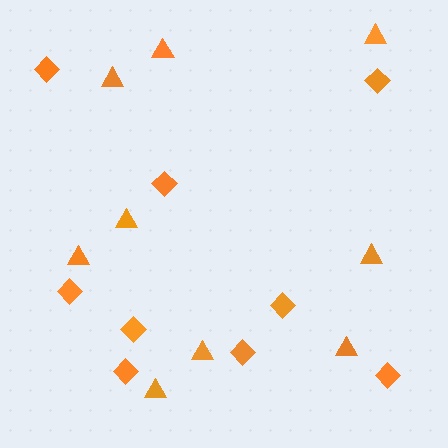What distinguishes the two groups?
There are 2 groups: one group of triangles (9) and one group of diamonds (9).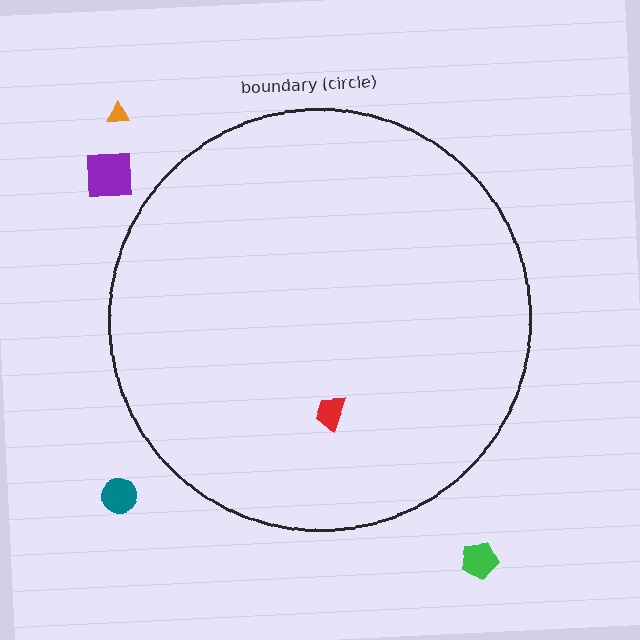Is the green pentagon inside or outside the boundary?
Outside.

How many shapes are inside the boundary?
1 inside, 4 outside.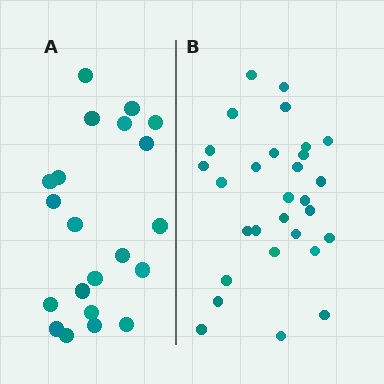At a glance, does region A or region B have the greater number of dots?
Region B (the right region) has more dots.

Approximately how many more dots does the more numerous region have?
Region B has roughly 8 or so more dots than region A.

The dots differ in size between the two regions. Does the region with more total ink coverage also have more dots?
No. Region A has more total ink coverage because its dots are larger, but region B actually contains more individual dots. Total area can be misleading — the number of items is what matters here.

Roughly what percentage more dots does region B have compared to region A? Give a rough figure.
About 40% more.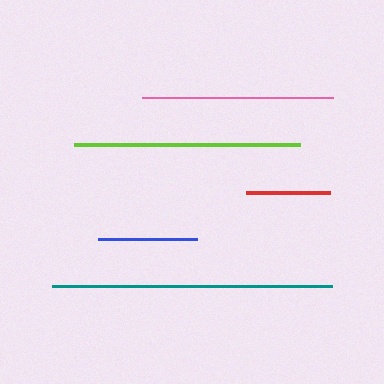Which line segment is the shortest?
The red line is the shortest at approximately 84 pixels.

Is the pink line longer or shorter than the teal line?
The teal line is longer than the pink line.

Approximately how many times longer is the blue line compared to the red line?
The blue line is approximately 1.2 times the length of the red line.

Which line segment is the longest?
The teal line is the longest at approximately 280 pixels.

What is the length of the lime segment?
The lime segment is approximately 226 pixels long.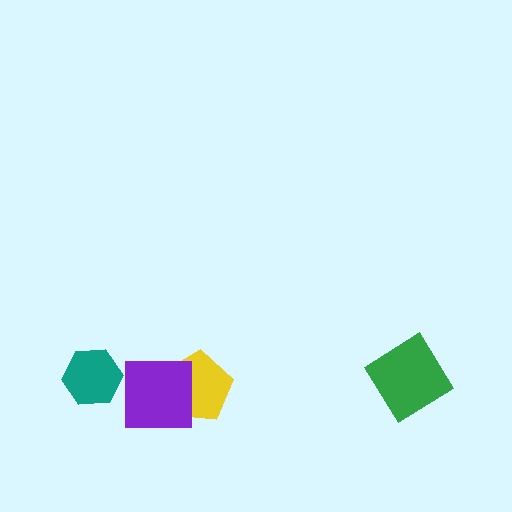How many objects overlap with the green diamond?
0 objects overlap with the green diamond.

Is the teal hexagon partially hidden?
No, no other shape covers it.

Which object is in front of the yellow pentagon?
The purple square is in front of the yellow pentagon.